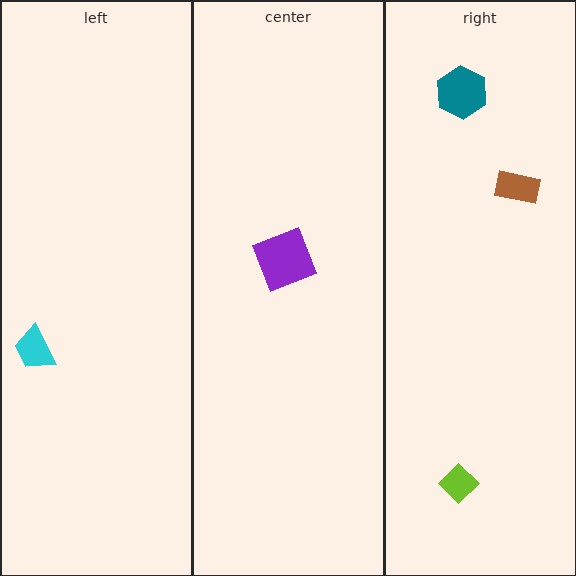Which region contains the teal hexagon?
The right region.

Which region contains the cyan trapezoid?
The left region.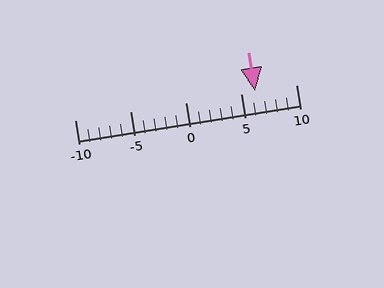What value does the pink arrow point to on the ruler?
The pink arrow points to approximately 6.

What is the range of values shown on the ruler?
The ruler shows values from -10 to 10.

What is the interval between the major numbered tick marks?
The major tick marks are spaced 5 units apart.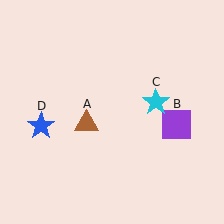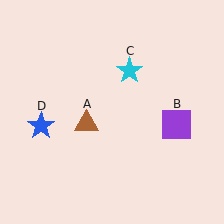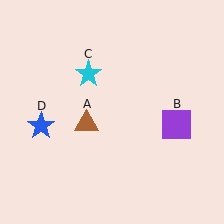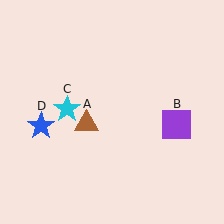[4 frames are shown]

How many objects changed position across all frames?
1 object changed position: cyan star (object C).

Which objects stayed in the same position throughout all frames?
Brown triangle (object A) and purple square (object B) and blue star (object D) remained stationary.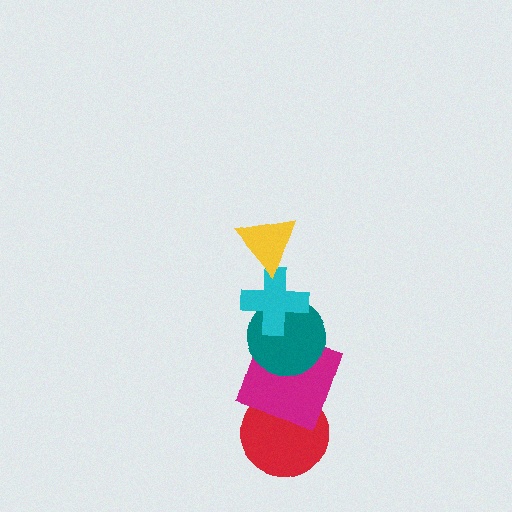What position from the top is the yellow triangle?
The yellow triangle is 1st from the top.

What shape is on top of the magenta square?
The teal circle is on top of the magenta square.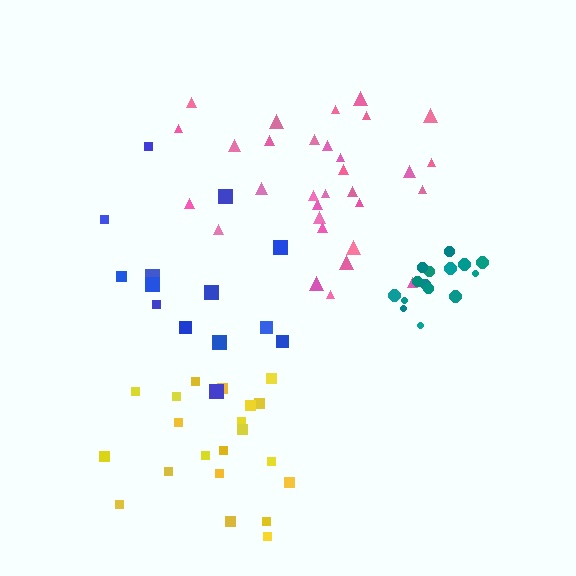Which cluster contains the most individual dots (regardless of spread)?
Pink (32).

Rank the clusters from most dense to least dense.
teal, pink, yellow, blue.